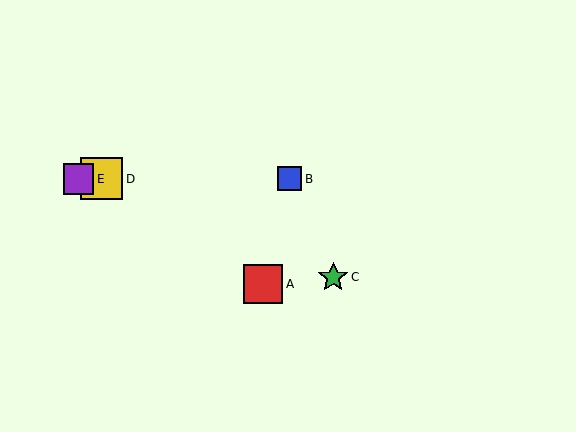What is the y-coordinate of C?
Object C is at y≈277.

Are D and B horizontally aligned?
Yes, both are at y≈179.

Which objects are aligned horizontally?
Objects B, D, E are aligned horizontally.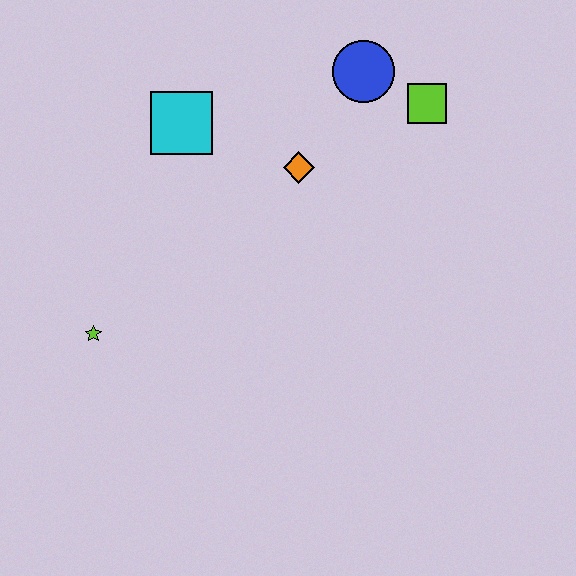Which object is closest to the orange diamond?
The blue circle is closest to the orange diamond.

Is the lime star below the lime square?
Yes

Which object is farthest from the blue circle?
The lime star is farthest from the blue circle.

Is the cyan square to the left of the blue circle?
Yes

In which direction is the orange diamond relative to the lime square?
The orange diamond is to the left of the lime square.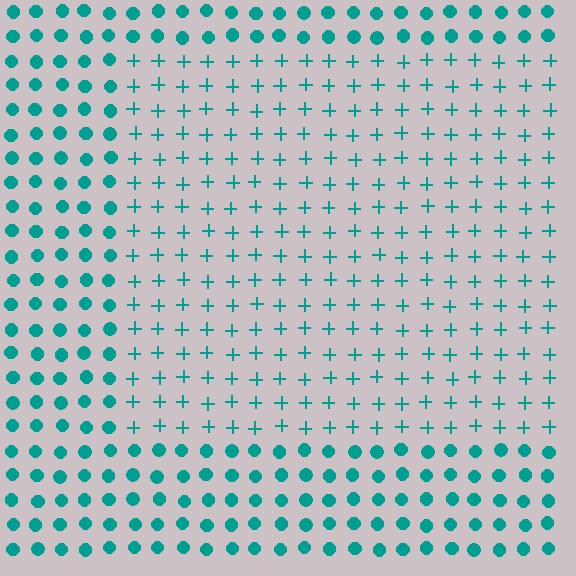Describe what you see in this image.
The image is filled with small teal elements arranged in a uniform grid. A rectangle-shaped region contains plus signs, while the surrounding area contains circles. The boundary is defined purely by the change in element shape.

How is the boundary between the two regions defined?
The boundary is defined by a change in element shape: plus signs inside vs. circles outside. All elements share the same color and spacing.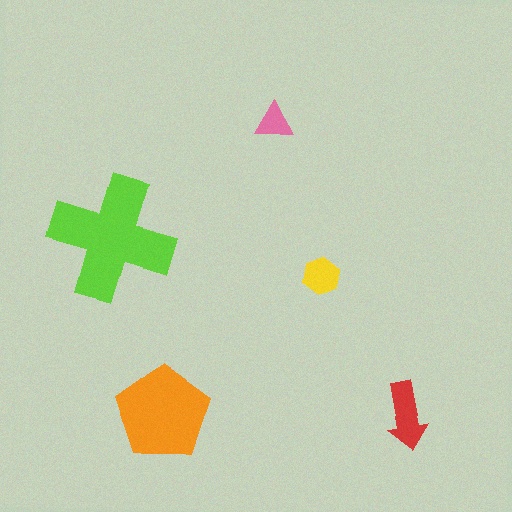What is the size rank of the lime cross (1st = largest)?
1st.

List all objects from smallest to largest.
The pink triangle, the yellow hexagon, the red arrow, the orange pentagon, the lime cross.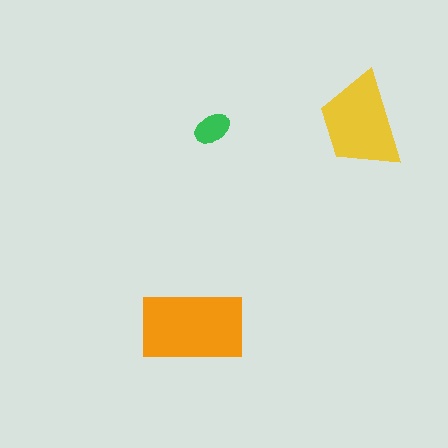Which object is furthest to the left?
The orange rectangle is leftmost.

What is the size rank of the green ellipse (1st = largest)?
3rd.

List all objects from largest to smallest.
The orange rectangle, the yellow trapezoid, the green ellipse.